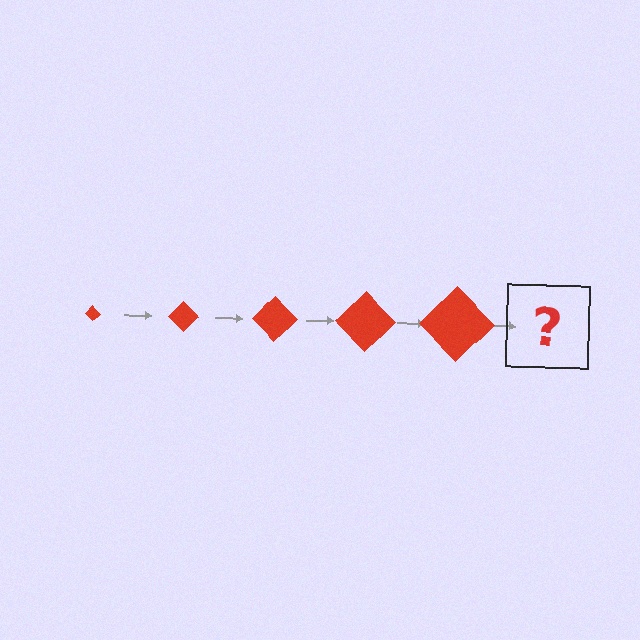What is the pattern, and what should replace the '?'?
The pattern is that the diamond gets progressively larger each step. The '?' should be a red diamond, larger than the previous one.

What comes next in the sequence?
The next element should be a red diamond, larger than the previous one.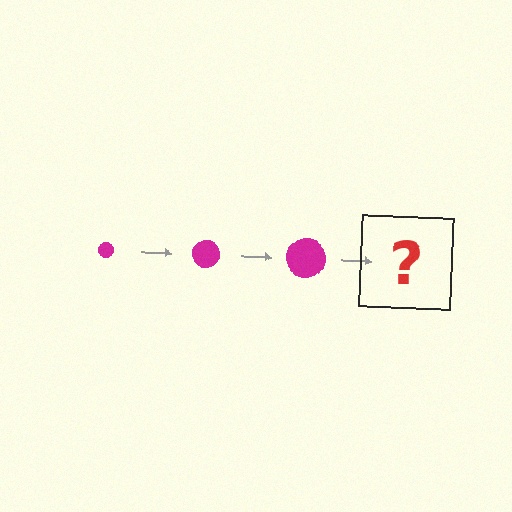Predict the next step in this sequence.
The next step is a magenta circle, larger than the previous one.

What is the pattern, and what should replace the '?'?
The pattern is that the circle gets progressively larger each step. The '?' should be a magenta circle, larger than the previous one.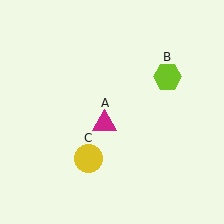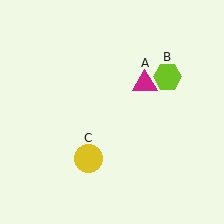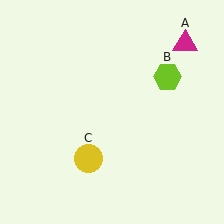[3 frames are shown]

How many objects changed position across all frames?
1 object changed position: magenta triangle (object A).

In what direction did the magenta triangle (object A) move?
The magenta triangle (object A) moved up and to the right.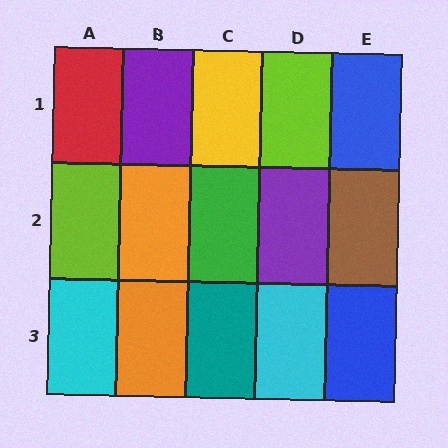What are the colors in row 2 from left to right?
Lime, orange, green, purple, brown.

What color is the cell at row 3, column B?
Orange.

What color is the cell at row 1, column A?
Red.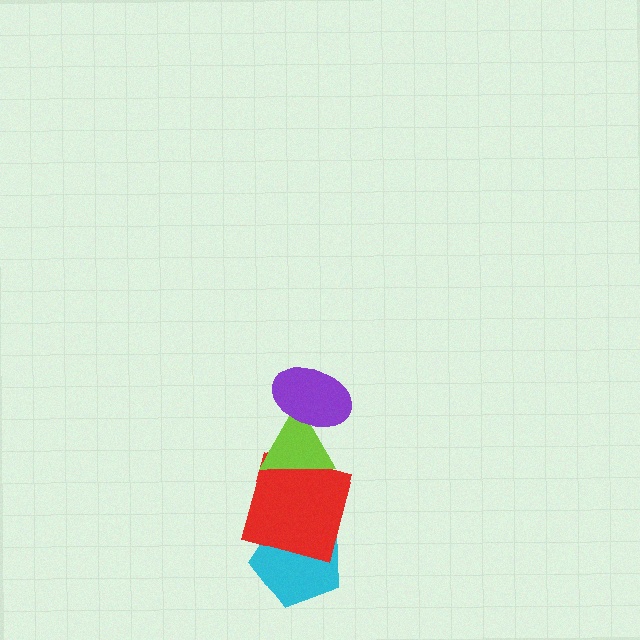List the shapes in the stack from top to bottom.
From top to bottom: the purple ellipse, the lime triangle, the red square, the cyan pentagon.